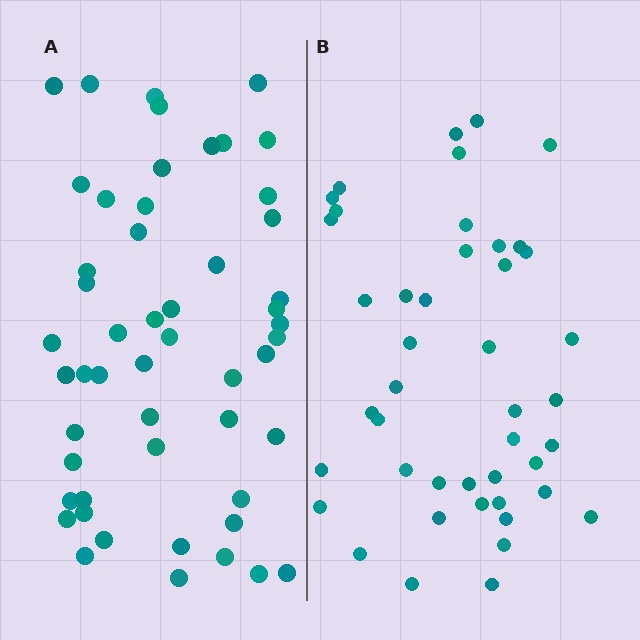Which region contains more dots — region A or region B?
Region A (the left region) has more dots.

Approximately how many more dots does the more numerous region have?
Region A has roughly 8 or so more dots than region B.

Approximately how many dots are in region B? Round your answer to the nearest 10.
About 40 dots. (The exact count is 44, which rounds to 40.)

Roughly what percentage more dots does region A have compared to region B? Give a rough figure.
About 20% more.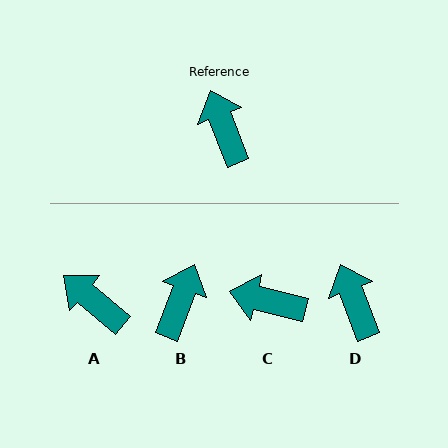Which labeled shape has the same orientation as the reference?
D.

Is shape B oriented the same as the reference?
No, it is off by about 42 degrees.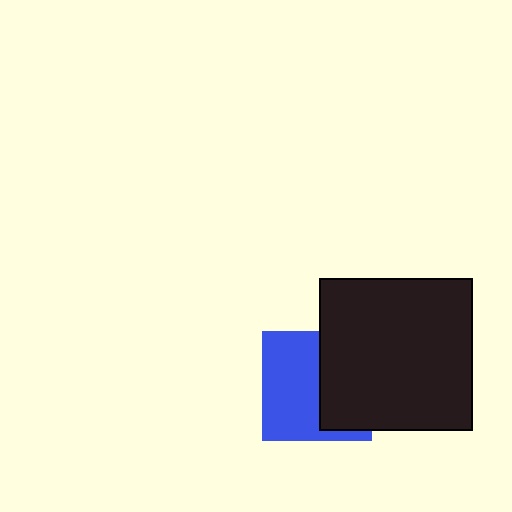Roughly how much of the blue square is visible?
About half of it is visible (roughly 57%).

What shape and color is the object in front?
The object in front is a black square.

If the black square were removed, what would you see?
You would see the complete blue square.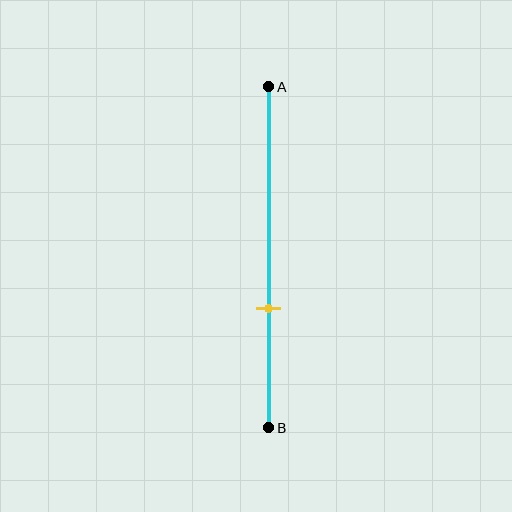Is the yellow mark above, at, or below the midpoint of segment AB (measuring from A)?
The yellow mark is below the midpoint of segment AB.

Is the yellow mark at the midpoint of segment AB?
No, the mark is at about 65% from A, not at the 50% midpoint.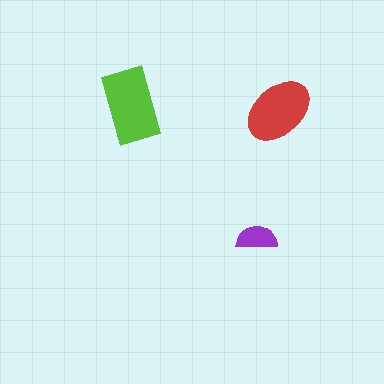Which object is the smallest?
The purple semicircle.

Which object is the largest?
The lime rectangle.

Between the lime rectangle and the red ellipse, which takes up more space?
The lime rectangle.